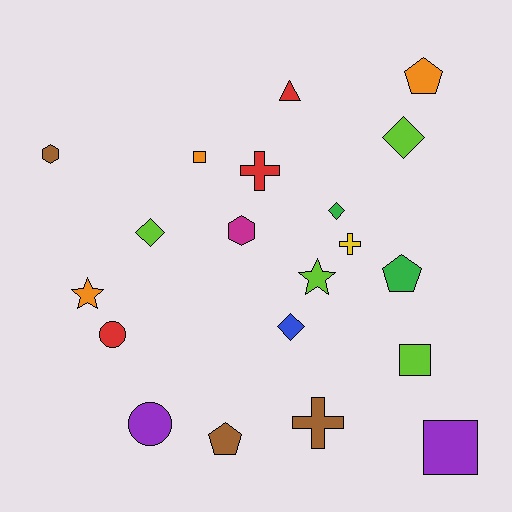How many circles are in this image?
There are 2 circles.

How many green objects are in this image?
There are 2 green objects.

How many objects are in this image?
There are 20 objects.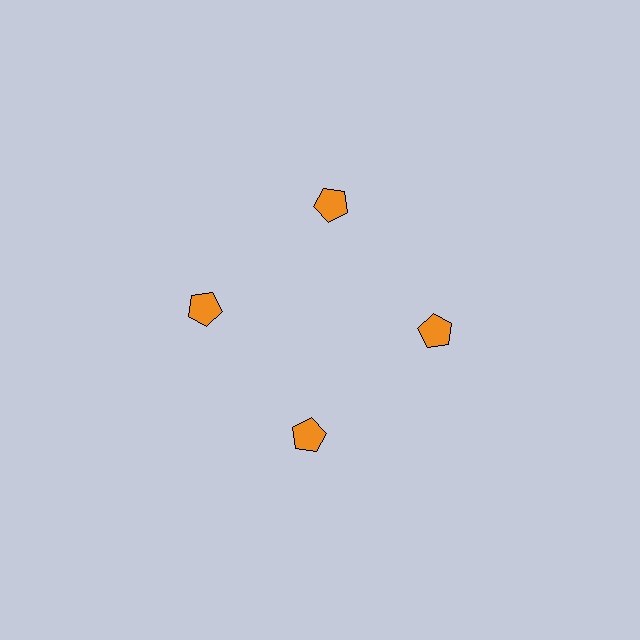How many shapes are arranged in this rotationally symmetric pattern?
There are 4 shapes, arranged in 4 groups of 1.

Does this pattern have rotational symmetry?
Yes, this pattern has 4-fold rotational symmetry. It looks the same after rotating 90 degrees around the center.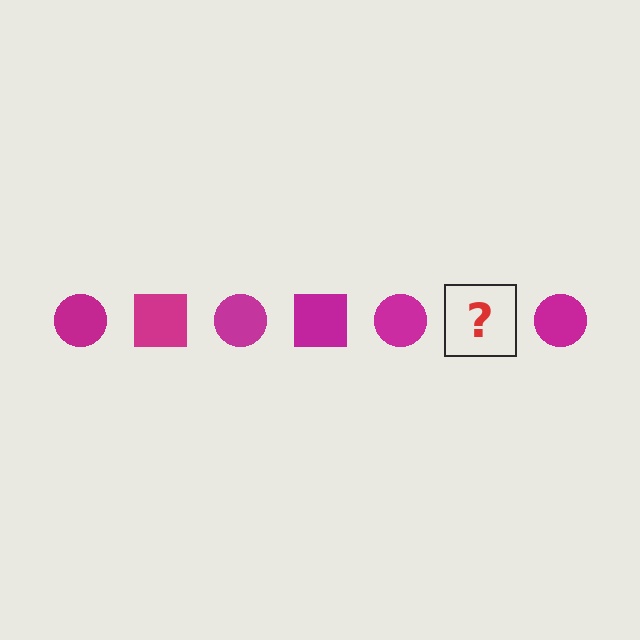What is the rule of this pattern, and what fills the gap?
The rule is that the pattern cycles through circle, square shapes in magenta. The gap should be filled with a magenta square.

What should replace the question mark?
The question mark should be replaced with a magenta square.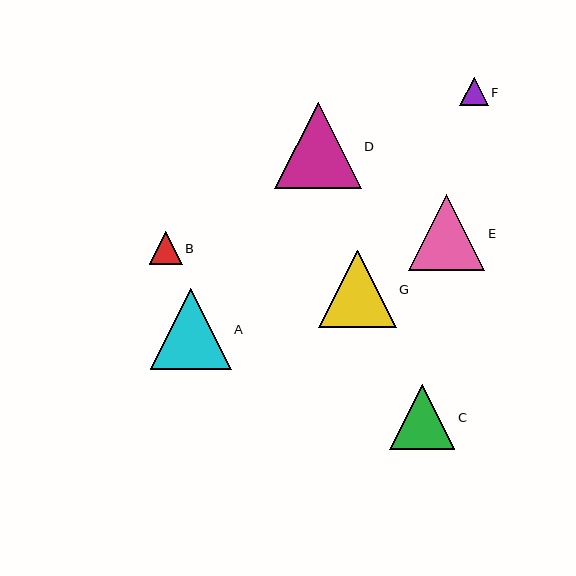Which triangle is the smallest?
Triangle F is the smallest with a size of approximately 28 pixels.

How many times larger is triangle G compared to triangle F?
Triangle G is approximately 2.7 times the size of triangle F.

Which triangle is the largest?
Triangle D is the largest with a size of approximately 86 pixels.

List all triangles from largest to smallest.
From largest to smallest: D, A, G, E, C, B, F.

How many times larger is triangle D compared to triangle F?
Triangle D is approximately 3.0 times the size of triangle F.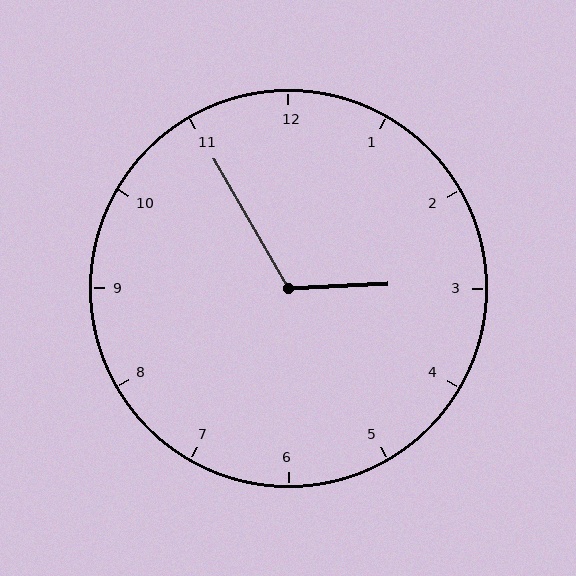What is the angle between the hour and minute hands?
Approximately 118 degrees.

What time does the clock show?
2:55.